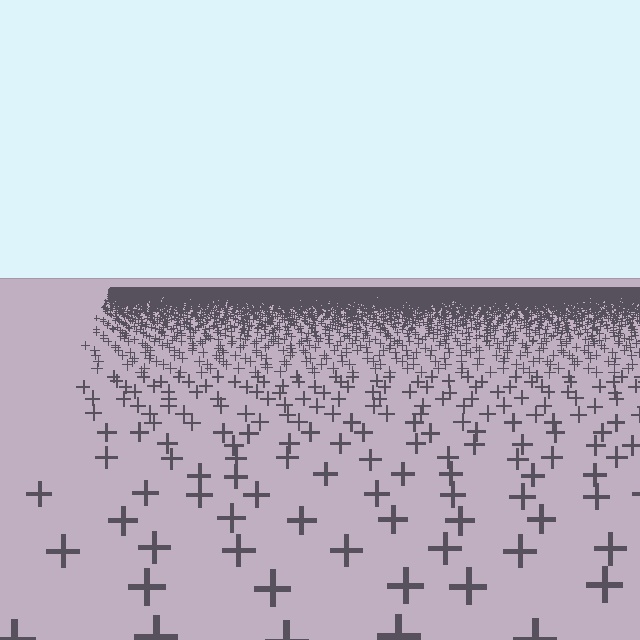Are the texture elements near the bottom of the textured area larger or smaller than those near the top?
Larger. Near the bottom, elements are closer to the viewer and appear at a bigger on-screen size.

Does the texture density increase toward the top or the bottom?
Density increases toward the top.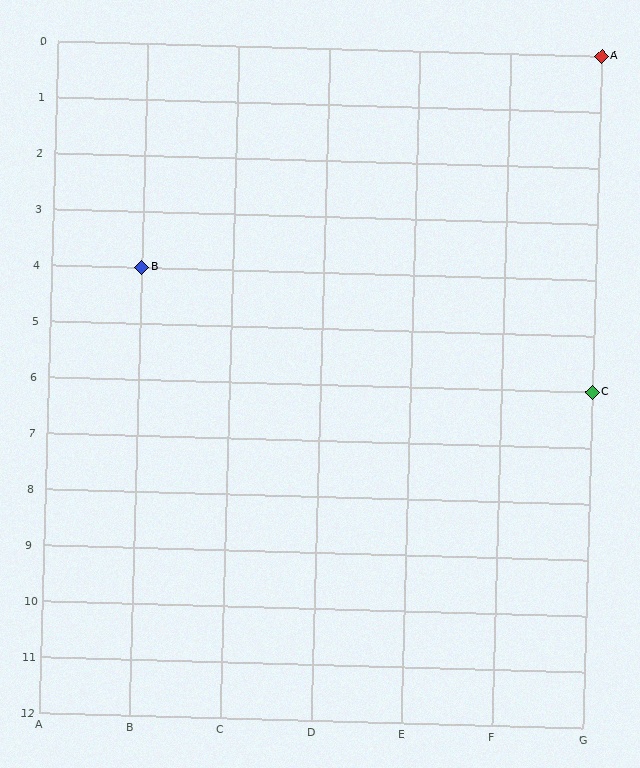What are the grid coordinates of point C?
Point C is at grid coordinates (G, 6).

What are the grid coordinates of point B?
Point B is at grid coordinates (B, 4).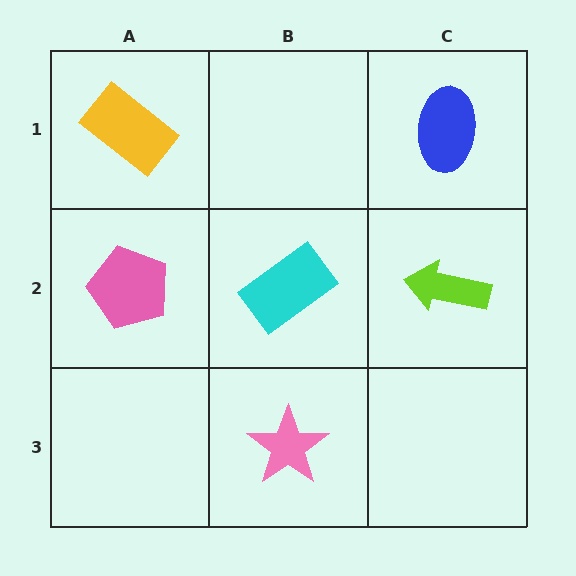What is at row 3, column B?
A pink star.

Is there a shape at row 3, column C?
No, that cell is empty.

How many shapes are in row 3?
1 shape.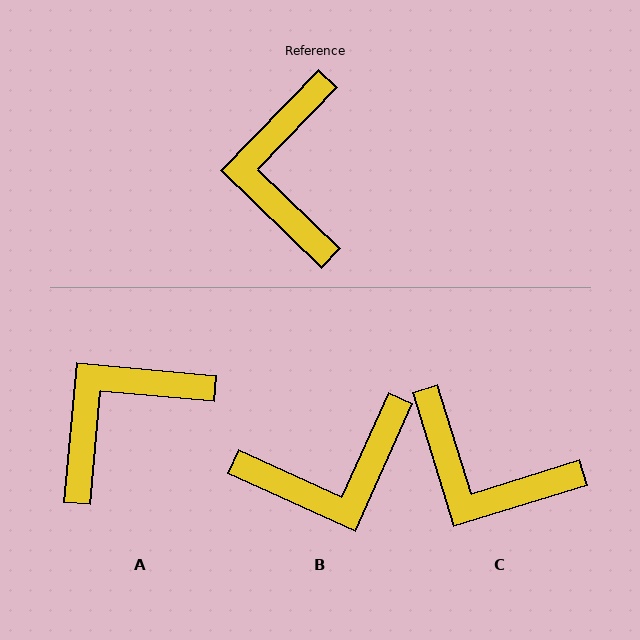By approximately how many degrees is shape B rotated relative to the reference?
Approximately 110 degrees counter-clockwise.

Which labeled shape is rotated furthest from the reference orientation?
B, about 110 degrees away.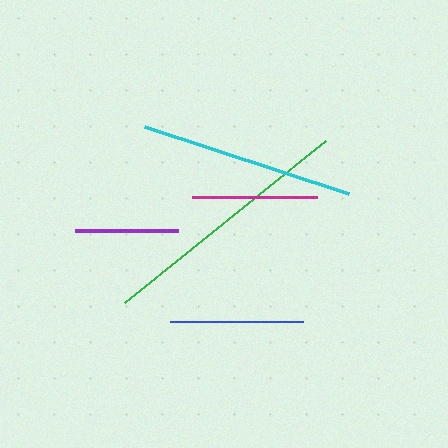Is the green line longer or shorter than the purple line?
The green line is longer than the purple line.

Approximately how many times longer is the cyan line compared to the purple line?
The cyan line is approximately 2.1 times the length of the purple line.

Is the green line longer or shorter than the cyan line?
The green line is longer than the cyan line.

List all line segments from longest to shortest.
From longest to shortest: green, cyan, blue, magenta, purple.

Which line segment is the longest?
The green line is the longest at approximately 258 pixels.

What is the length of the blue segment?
The blue segment is approximately 133 pixels long.